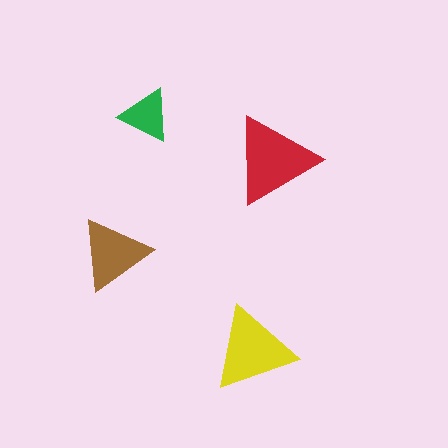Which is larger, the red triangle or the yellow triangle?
The red one.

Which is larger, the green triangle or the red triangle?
The red one.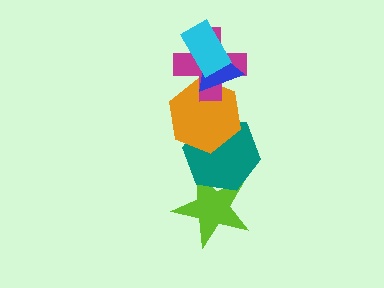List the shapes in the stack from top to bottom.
From top to bottom: the cyan rectangle, the blue triangle, the magenta cross, the orange hexagon, the teal hexagon, the lime star.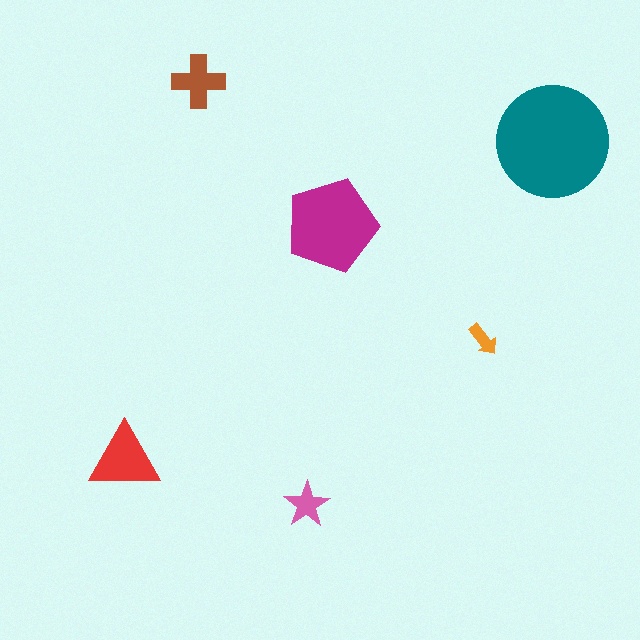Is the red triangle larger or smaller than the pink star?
Larger.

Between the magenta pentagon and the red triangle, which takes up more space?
The magenta pentagon.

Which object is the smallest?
The orange arrow.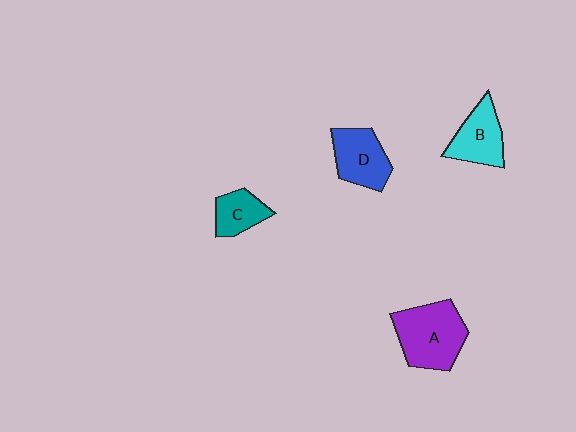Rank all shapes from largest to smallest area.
From largest to smallest: A (purple), D (blue), B (cyan), C (teal).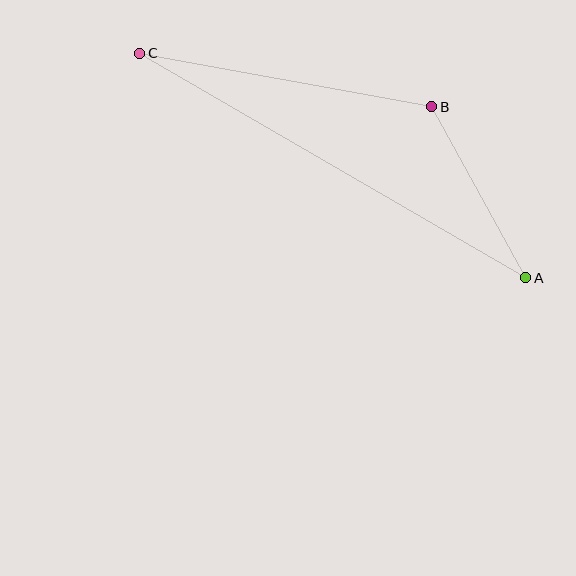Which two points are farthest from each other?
Points A and C are farthest from each other.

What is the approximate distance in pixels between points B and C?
The distance between B and C is approximately 297 pixels.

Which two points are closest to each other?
Points A and B are closest to each other.